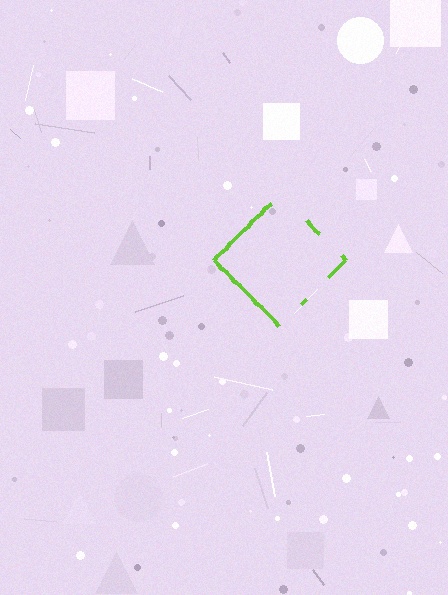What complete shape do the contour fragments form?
The contour fragments form a diamond.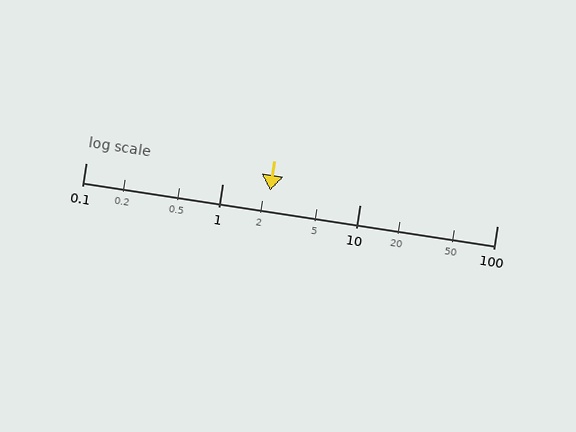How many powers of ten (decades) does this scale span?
The scale spans 3 decades, from 0.1 to 100.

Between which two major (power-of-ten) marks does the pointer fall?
The pointer is between 1 and 10.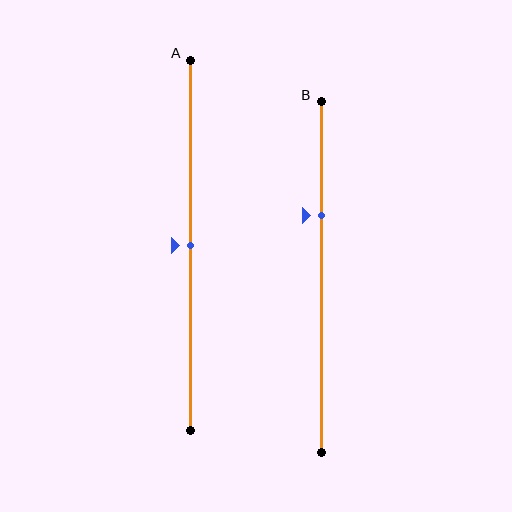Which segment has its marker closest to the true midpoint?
Segment A has its marker closest to the true midpoint.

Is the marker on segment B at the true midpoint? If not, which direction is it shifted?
No, the marker on segment B is shifted upward by about 17% of the segment length.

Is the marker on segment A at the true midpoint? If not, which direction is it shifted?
Yes, the marker on segment A is at the true midpoint.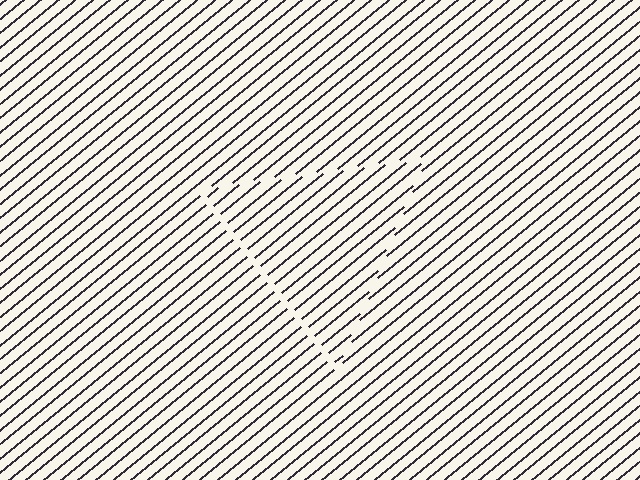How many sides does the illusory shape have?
3 sides — the line-ends trace a triangle.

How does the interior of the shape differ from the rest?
The interior of the shape contains the same grating, shifted by half a period — the contour is defined by the phase discontinuity where line-ends from the inner and outer gratings abut.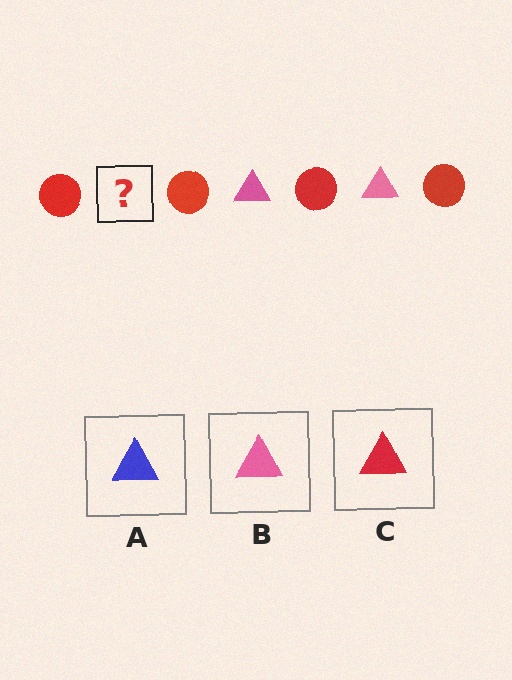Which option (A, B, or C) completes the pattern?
B.